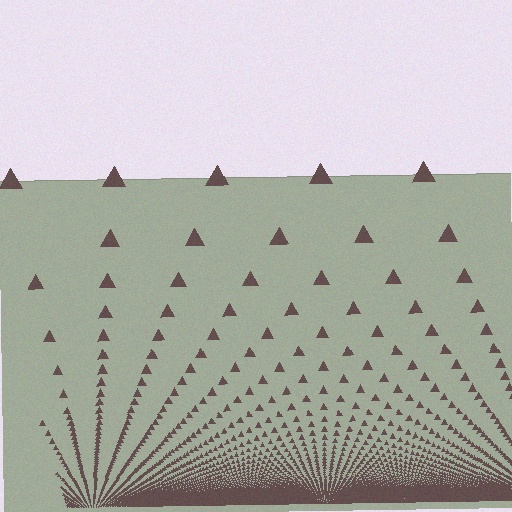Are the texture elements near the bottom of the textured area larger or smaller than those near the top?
Smaller. The gradient is inverted — elements near the bottom are smaller and denser.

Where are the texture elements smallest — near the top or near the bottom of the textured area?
Near the bottom.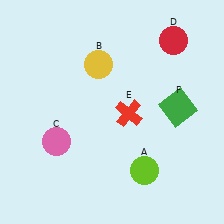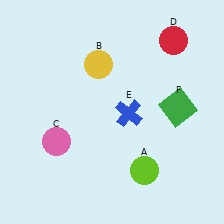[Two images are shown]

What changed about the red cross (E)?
In Image 1, E is red. In Image 2, it changed to blue.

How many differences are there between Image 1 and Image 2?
There is 1 difference between the two images.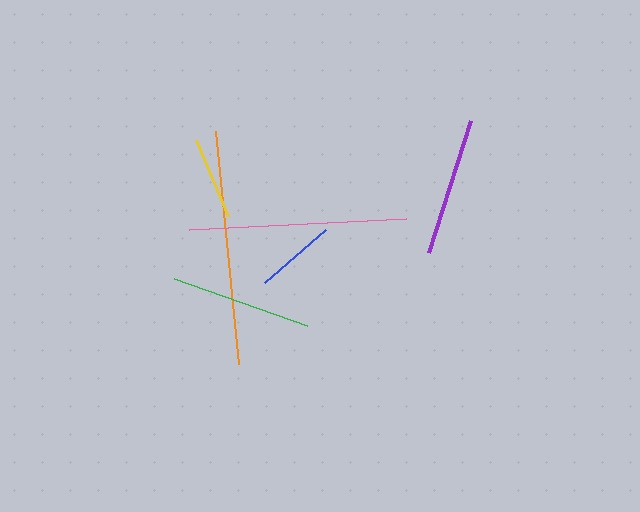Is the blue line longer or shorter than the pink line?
The pink line is longer than the blue line.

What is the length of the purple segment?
The purple segment is approximately 138 pixels long.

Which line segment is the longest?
The orange line is the longest at approximately 234 pixels.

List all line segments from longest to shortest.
From longest to shortest: orange, pink, green, purple, yellow, blue.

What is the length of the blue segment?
The blue segment is approximately 81 pixels long.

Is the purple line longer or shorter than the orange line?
The orange line is longer than the purple line.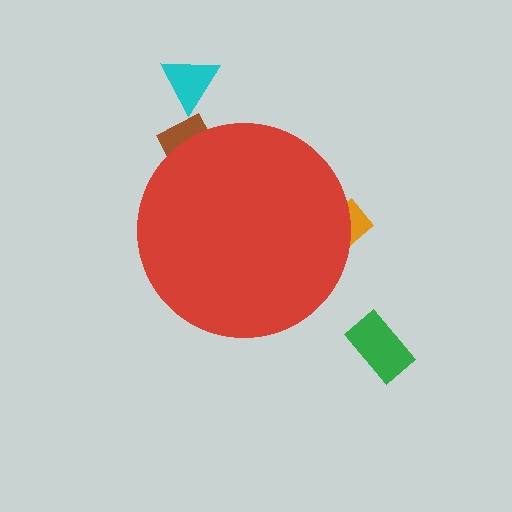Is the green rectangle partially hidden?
No, the green rectangle is fully visible.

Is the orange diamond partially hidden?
Yes, the orange diamond is partially hidden behind the red circle.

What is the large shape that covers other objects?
A red circle.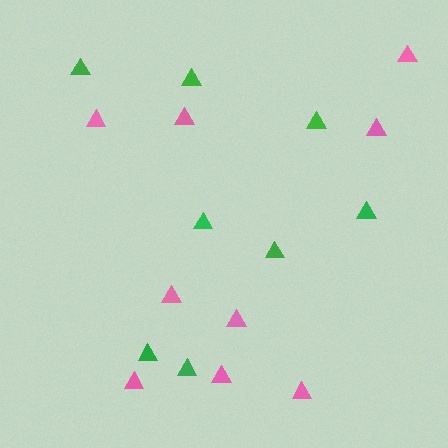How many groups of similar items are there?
There are 2 groups: one group of green triangles (8) and one group of pink triangles (9).